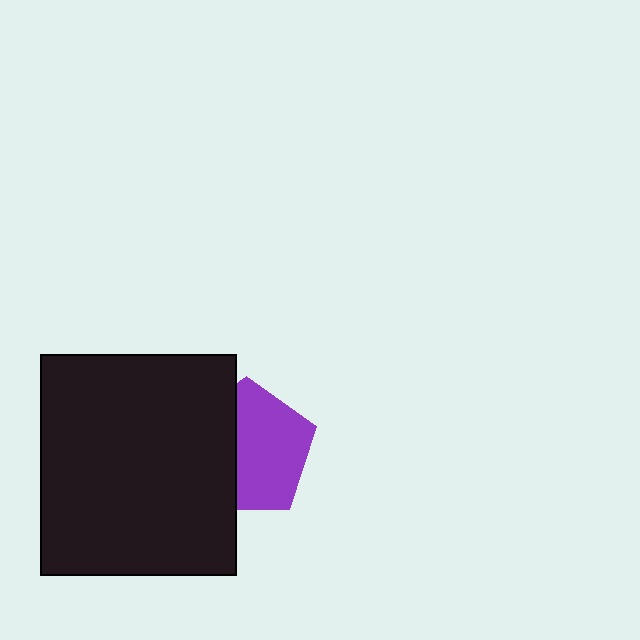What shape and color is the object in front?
The object in front is a black rectangle.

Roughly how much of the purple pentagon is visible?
About half of it is visible (roughly 59%).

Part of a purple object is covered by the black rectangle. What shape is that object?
It is a pentagon.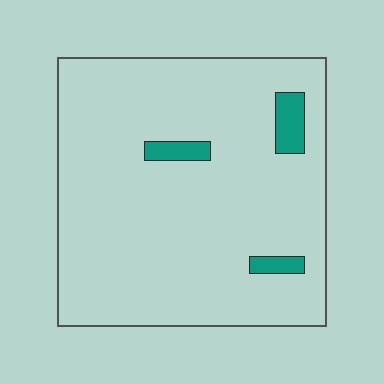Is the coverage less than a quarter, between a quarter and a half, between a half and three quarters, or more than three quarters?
Less than a quarter.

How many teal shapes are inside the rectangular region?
3.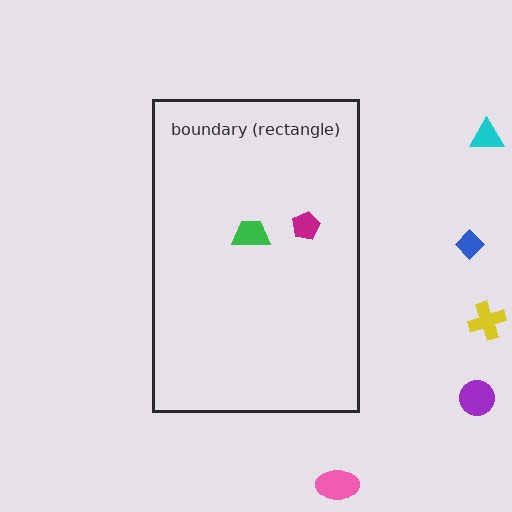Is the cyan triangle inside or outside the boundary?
Outside.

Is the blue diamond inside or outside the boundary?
Outside.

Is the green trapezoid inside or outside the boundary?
Inside.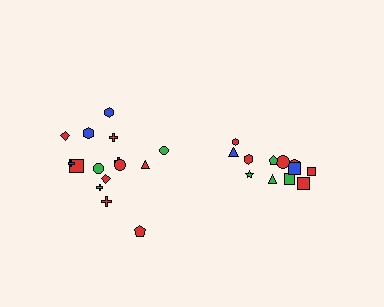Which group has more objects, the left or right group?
The left group.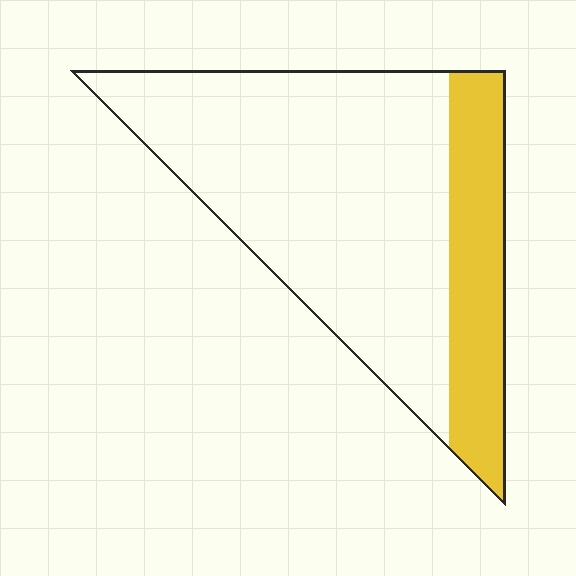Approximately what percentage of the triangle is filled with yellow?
Approximately 25%.